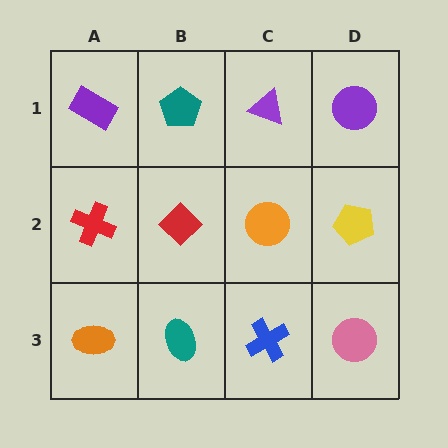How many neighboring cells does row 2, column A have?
3.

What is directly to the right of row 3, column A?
A teal ellipse.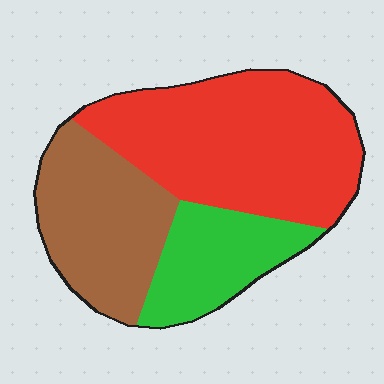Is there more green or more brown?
Brown.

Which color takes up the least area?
Green, at roughly 20%.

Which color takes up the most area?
Red, at roughly 50%.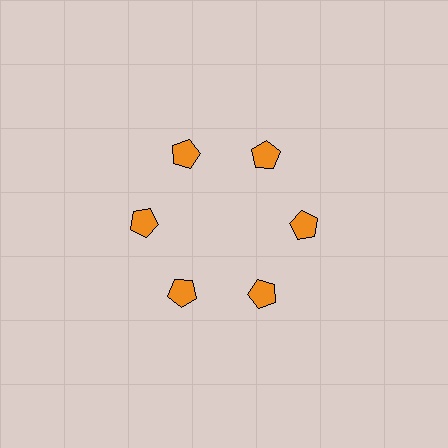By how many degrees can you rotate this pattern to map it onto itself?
The pattern maps onto itself every 60 degrees of rotation.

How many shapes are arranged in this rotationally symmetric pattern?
There are 6 shapes, arranged in 6 groups of 1.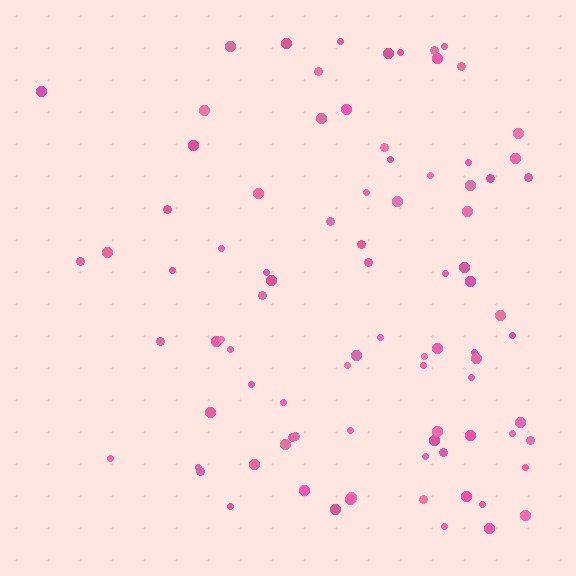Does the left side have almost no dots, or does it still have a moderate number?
Still a moderate number, just noticeably fewer than the right.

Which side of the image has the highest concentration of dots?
The right.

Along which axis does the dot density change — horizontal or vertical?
Horizontal.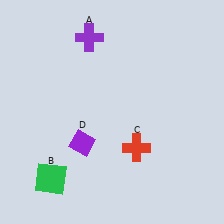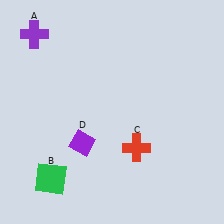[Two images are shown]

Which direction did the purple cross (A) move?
The purple cross (A) moved left.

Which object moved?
The purple cross (A) moved left.